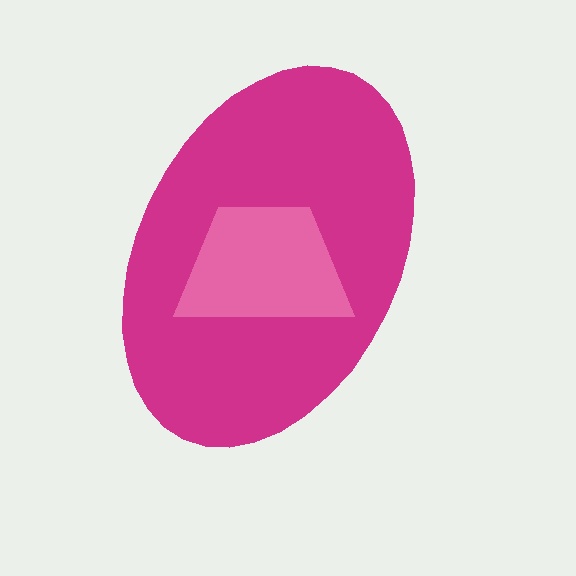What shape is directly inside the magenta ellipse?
The pink trapezoid.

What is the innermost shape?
The pink trapezoid.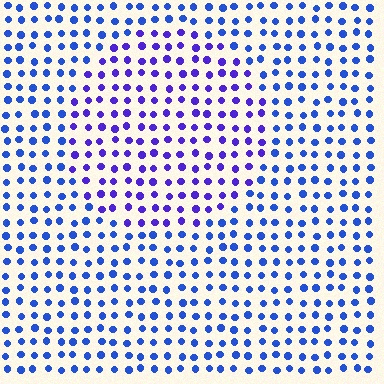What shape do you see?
I see a circle.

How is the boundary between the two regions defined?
The boundary is defined purely by a slight shift in hue (about 31 degrees). Spacing, size, and orientation are identical on both sides.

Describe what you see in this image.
The image is filled with small blue elements in a uniform arrangement. A circle-shaped region is visible where the elements are tinted to a slightly different hue, forming a subtle color boundary.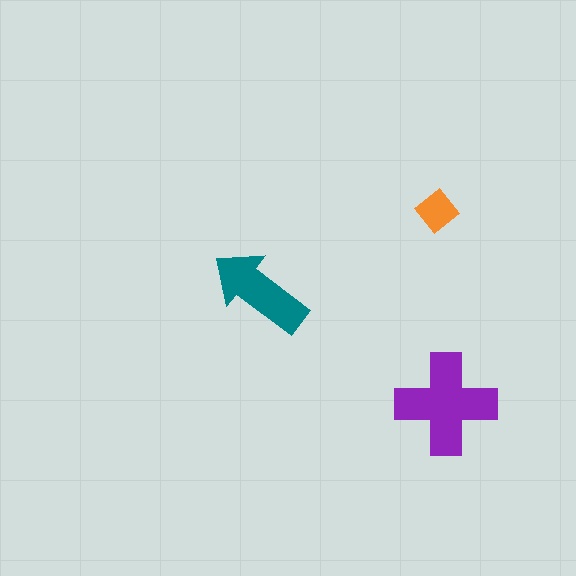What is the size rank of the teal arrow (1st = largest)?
2nd.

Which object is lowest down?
The purple cross is bottommost.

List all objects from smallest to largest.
The orange diamond, the teal arrow, the purple cross.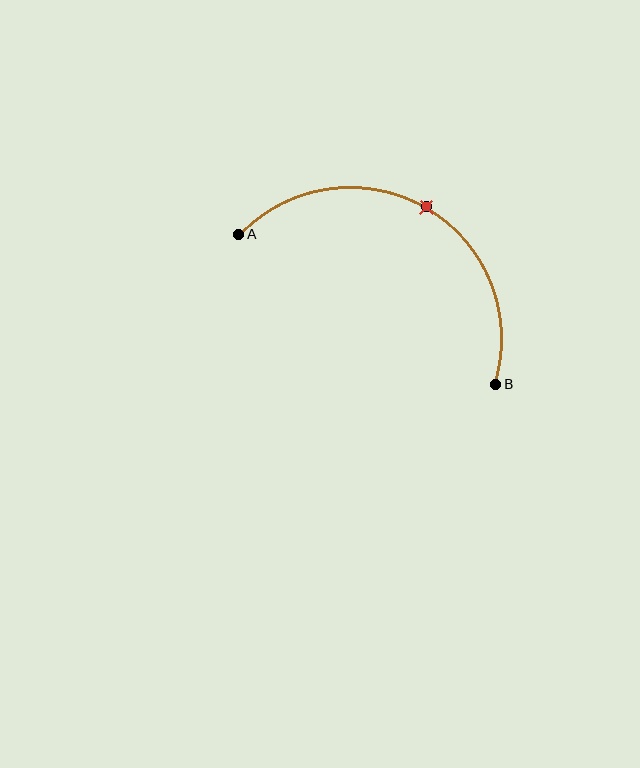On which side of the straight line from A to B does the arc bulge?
The arc bulges above the straight line connecting A and B.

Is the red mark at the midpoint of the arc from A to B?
Yes. The red mark lies on the arc at equal arc-length from both A and B — it is the arc midpoint.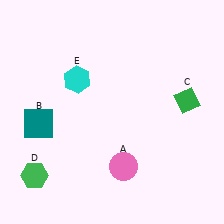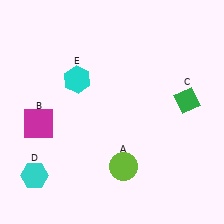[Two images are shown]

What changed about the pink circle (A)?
In Image 1, A is pink. In Image 2, it changed to lime.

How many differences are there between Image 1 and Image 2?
There are 3 differences between the two images.